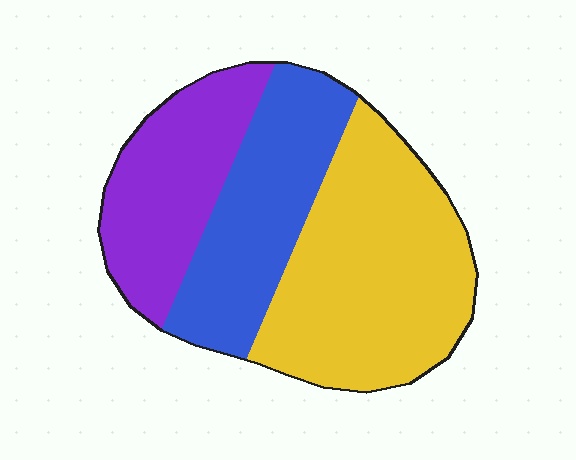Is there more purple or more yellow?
Yellow.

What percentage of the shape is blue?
Blue takes up about one quarter (1/4) of the shape.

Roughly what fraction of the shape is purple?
Purple covers around 25% of the shape.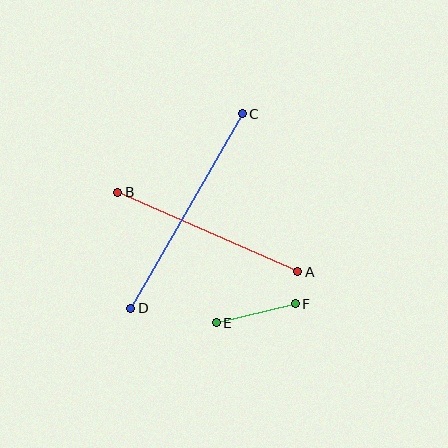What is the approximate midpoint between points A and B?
The midpoint is at approximately (208, 232) pixels.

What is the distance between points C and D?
The distance is approximately 224 pixels.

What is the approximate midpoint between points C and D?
The midpoint is at approximately (186, 211) pixels.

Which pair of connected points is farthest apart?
Points C and D are farthest apart.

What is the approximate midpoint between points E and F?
The midpoint is at approximately (256, 313) pixels.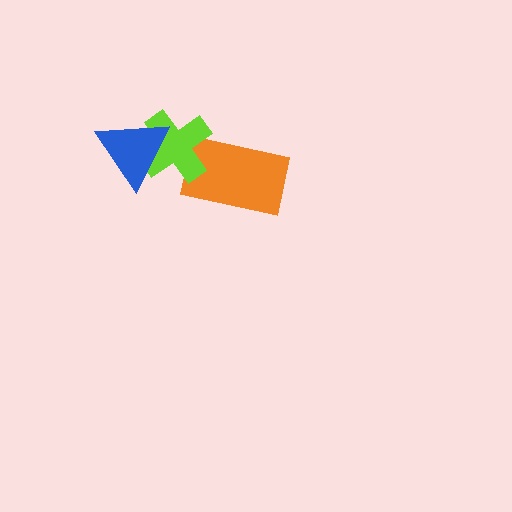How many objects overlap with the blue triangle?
1 object overlaps with the blue triangle.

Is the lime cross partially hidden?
Yes, it is partially covered by another shape.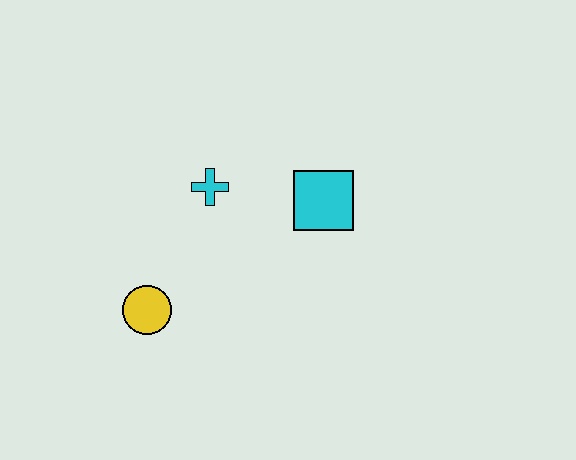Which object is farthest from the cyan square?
The yellow circle is farthest from the cyan square.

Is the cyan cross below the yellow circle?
No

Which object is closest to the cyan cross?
The cyan square is closest to the cyan cross.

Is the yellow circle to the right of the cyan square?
No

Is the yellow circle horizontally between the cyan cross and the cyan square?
No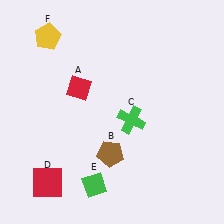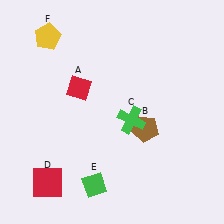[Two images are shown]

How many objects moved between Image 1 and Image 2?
1 object moved between the two images.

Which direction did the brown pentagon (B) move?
The brown pentagon (B) moved right.